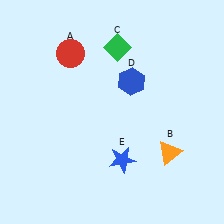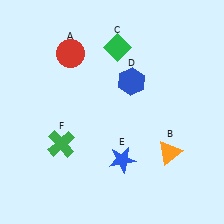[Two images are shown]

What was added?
A green cross (F) was added in Image 2.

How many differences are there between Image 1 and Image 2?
There is 1 difference between the two images.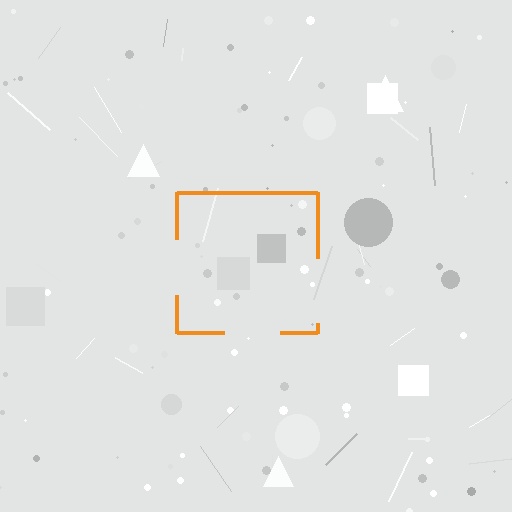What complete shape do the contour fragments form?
The contour fragments form a square.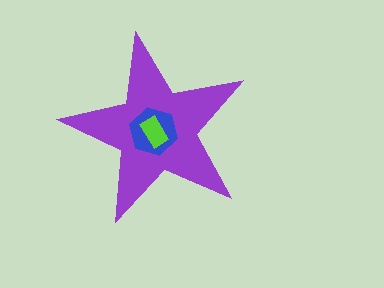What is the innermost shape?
The lime rectangle.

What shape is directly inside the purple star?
The blue hexagon.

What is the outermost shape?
The purple star.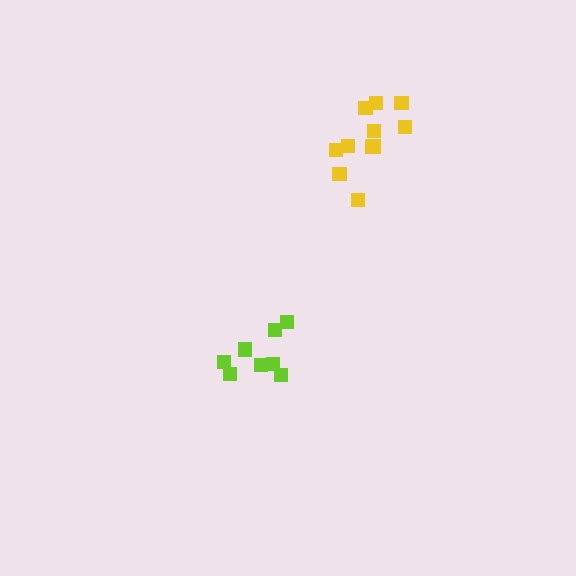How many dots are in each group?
Group 1: 8 dots, Group 2: 11 dots (19 total).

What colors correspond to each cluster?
The clusters are colored: lime, yellow.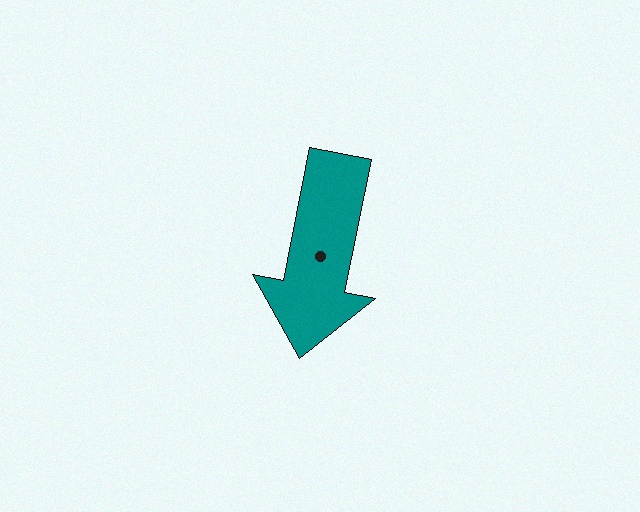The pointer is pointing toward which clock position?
Roughly 6 o'clock.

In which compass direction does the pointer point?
South.